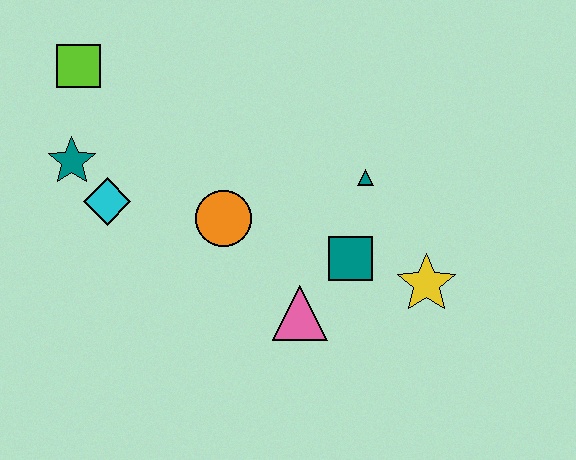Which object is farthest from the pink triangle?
The lime square is farthest from the pink triangle.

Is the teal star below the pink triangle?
No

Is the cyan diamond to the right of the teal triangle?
No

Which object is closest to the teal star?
The cyan diamond is closest to the teal star.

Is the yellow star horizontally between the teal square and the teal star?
No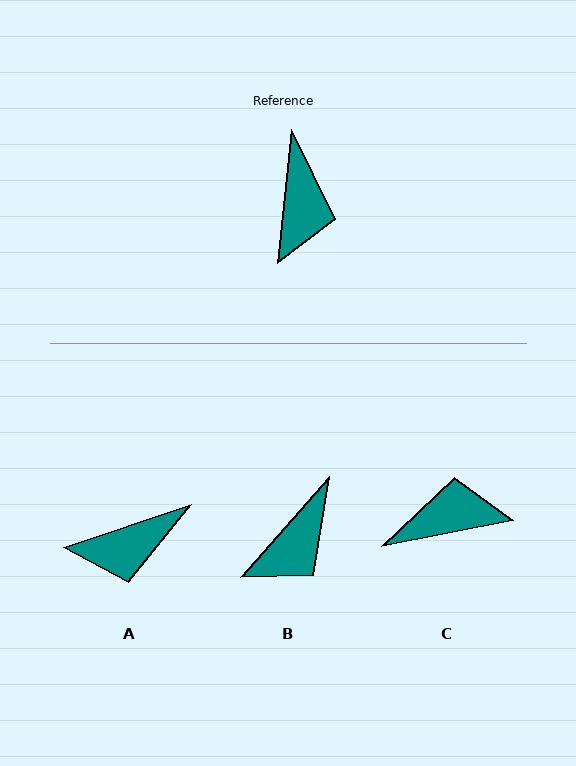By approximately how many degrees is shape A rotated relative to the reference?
Approximately 65 degrees clockwise.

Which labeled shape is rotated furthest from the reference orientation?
C, about 107 degrees away.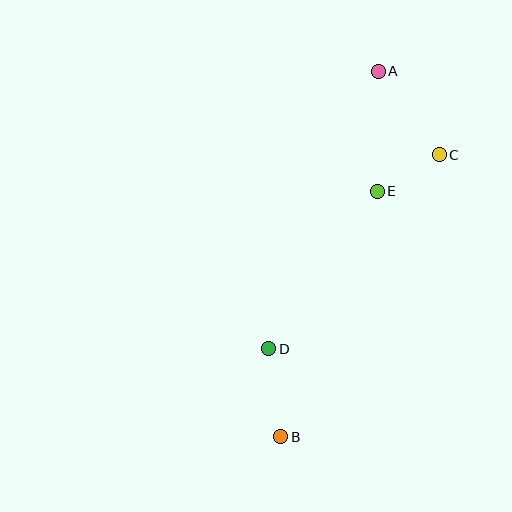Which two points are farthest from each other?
Points A and B are farthest from each other.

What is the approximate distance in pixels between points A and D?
The distance between A and D is approximately 298 pixels.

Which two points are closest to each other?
Points C and E are closest to each other.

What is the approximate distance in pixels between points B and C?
The distance between B and C is approximately 324 pixels.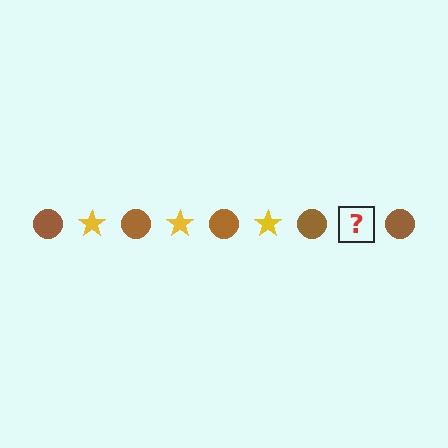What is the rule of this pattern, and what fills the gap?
The rule is that the pattern alternates between brown circle and yellow star. The gap should be filled with a yellow star.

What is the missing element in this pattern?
The missing element is a yellow star.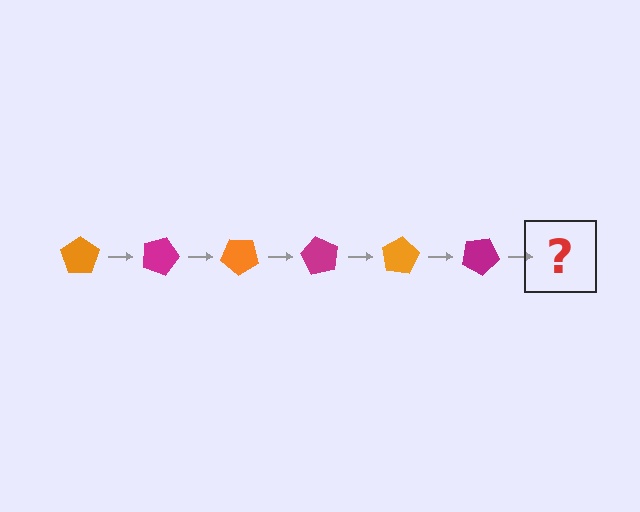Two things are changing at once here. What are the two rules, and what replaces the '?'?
The two rules are that it rotates 20 degrees each step and the color cycles through orange and magenta. The '?' should be an orange pentagon, rotated 120 degrees from the start.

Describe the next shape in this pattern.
It should be an orange pentagon, rotated 120 degrees from the start.